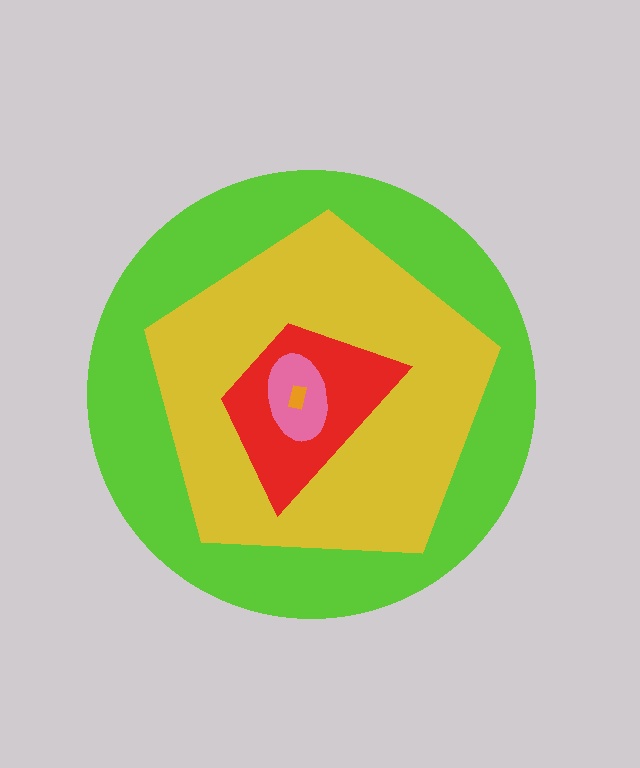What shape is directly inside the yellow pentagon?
The red trapezoid.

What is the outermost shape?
The lime circle.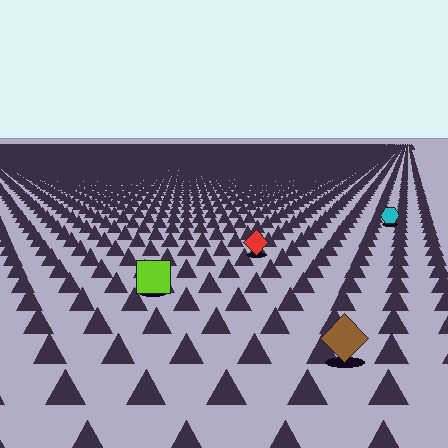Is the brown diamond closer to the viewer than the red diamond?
Yes. The brown diamond is closer — you can tell from the texture gradient: the ground texture is coarser near it.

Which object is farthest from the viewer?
The cyan hexagon is farthest from the viewer. It appears smaller and the ground texture around it is denser.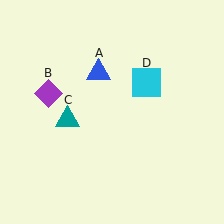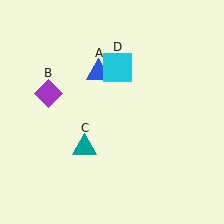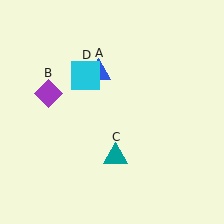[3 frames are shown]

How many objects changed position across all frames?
2 objects changed position: teal triangle (object C), cyan square (object D).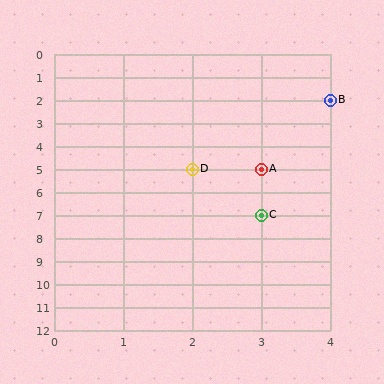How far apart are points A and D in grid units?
Points A and D are 1 column apart.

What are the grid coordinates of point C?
Point C is at grid coordinates (3, 7).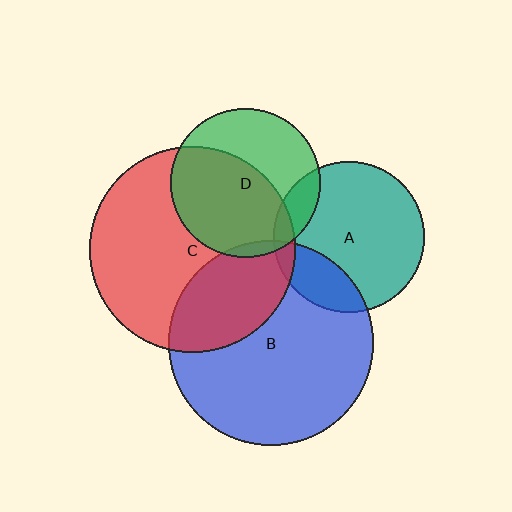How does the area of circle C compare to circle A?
Approximately 1.8 times.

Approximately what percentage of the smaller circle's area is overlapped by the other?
Approximately 55%.